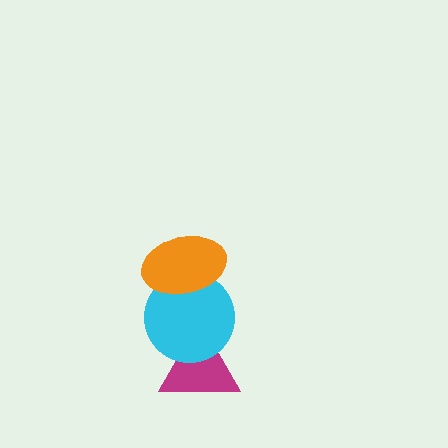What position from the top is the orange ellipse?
The orange ellipse is 1st from the top.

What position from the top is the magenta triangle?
The magenta triangle is 3rd from the top.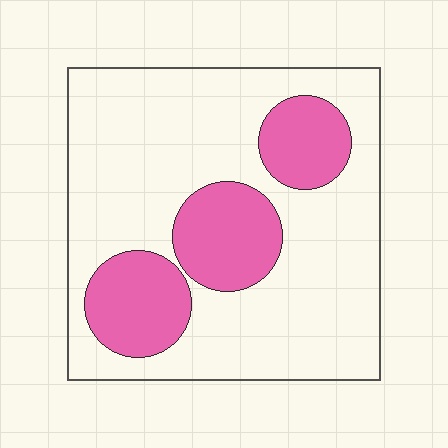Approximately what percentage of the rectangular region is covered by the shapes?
Approximately 25%.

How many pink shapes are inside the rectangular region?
3.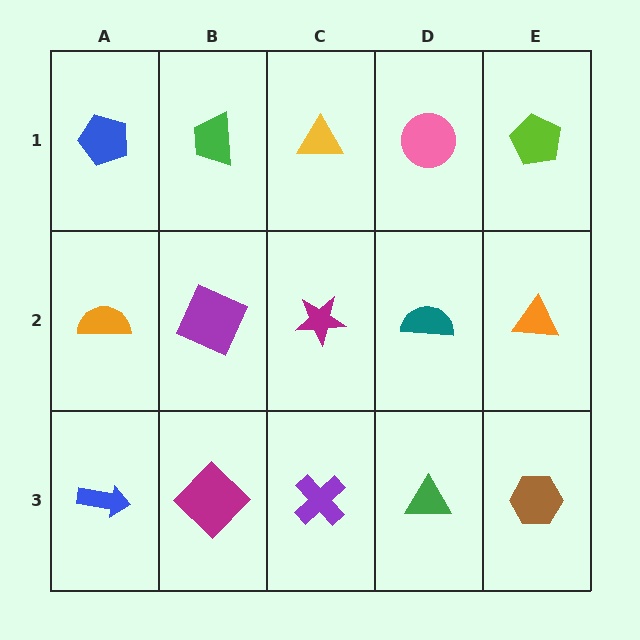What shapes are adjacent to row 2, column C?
A yellow triangle (row 1, column C), a purple cross (row 3, column C), a purple square (row 2, column B), a teal semicircle (row 2, column D).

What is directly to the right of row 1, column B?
A yellow triangle.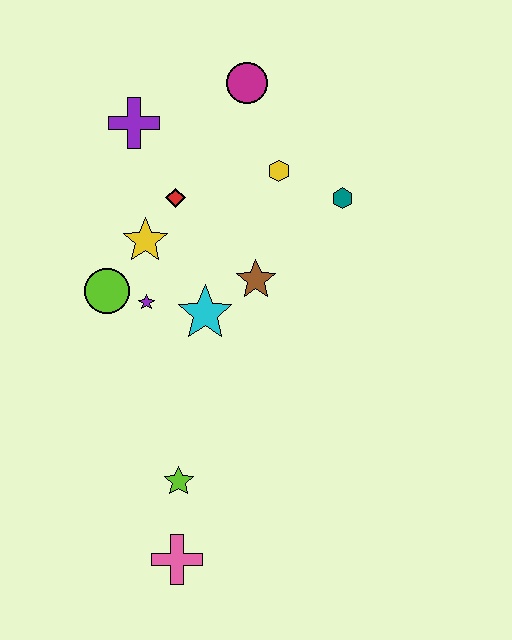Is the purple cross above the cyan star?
Yes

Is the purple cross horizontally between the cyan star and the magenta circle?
No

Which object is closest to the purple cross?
The red diamond is closest to the purple cross.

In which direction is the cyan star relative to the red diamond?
The cyan star is below the red diamond.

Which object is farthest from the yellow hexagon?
The pink cross is farthest from the yellow hexagon.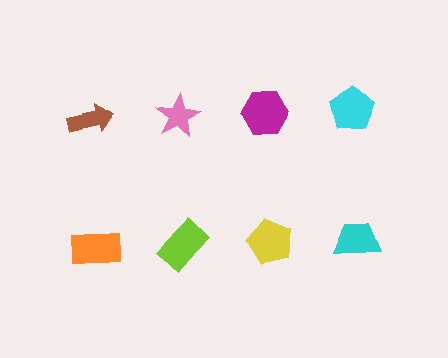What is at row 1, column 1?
A brown arrow.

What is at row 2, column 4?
A cyan trapezoid.